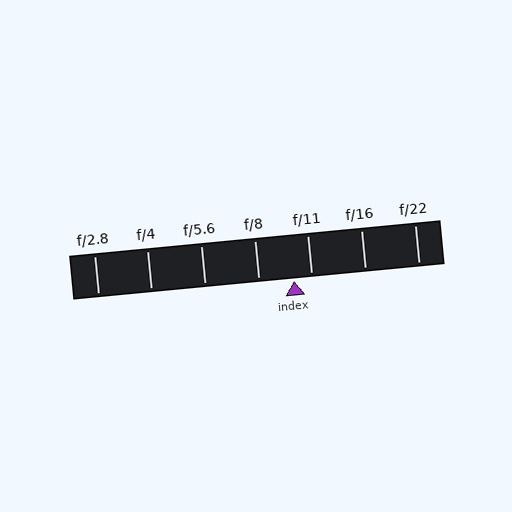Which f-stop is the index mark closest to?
The index mark is closest to f/11.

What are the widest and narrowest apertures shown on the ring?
The widest aperture shown is f/2.8 and the narrowest is f/22.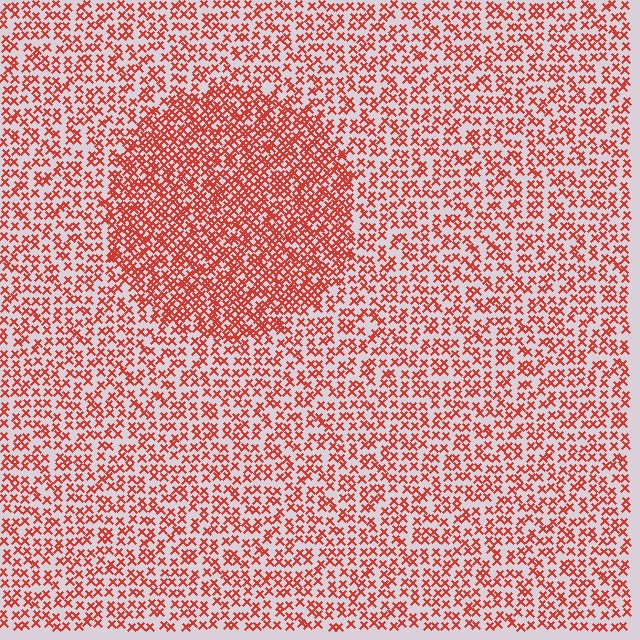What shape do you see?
I see a circle.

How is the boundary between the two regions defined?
The boundary is defined by a change in element density (approximately 1.9x ratio). All elements are the same color, size, and shape.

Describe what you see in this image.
The image contains small red elements arranged at two different densities. A circle-shaped region is visible where the elements are more densely packed than the surrounding area.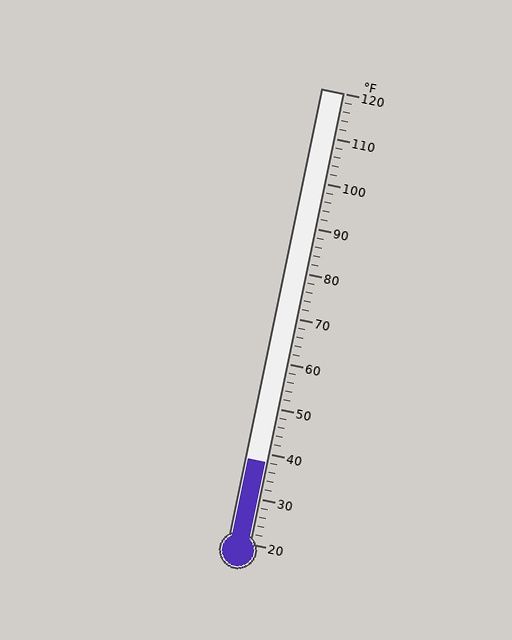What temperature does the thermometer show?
The thermometer shows approximately 38°F.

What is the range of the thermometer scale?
The thermometer scale ranges from 20°F to 120°F.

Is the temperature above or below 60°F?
The temperature is below 60°F.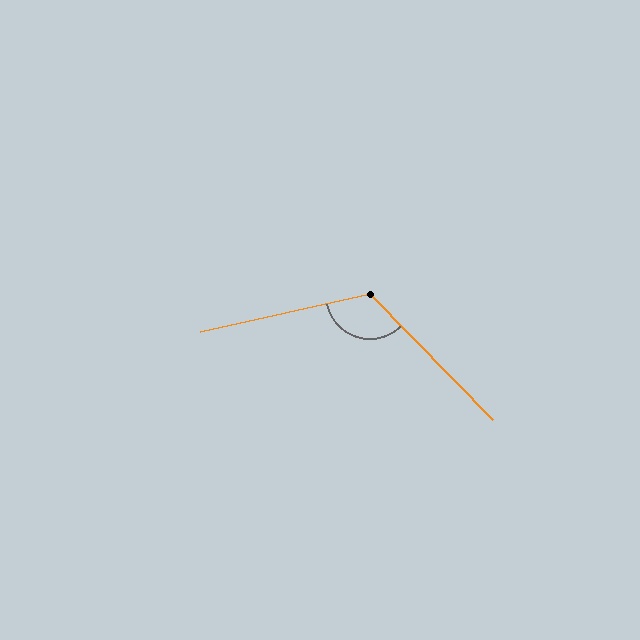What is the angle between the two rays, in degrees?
Approximately 122 degrees.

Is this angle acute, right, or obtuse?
It is obtuse.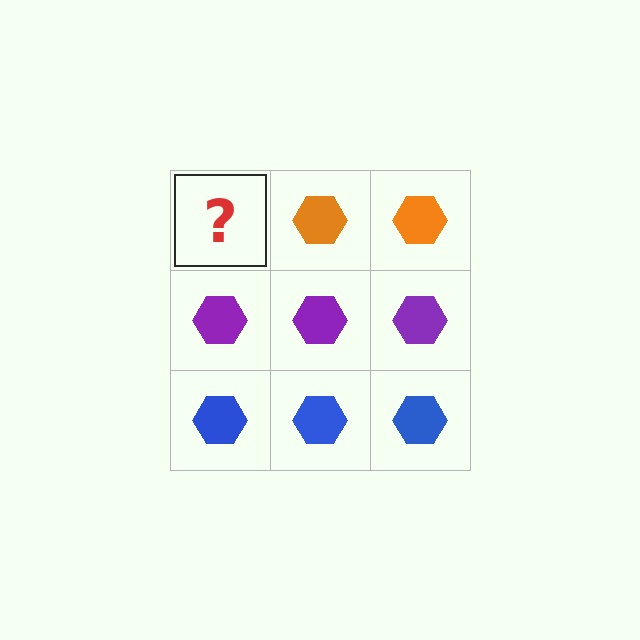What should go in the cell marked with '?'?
The missing cell should contain an orange hexagon.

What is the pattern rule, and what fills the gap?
The rule is that each row has a consistent color. The gap should be filled with an orange hexagon.